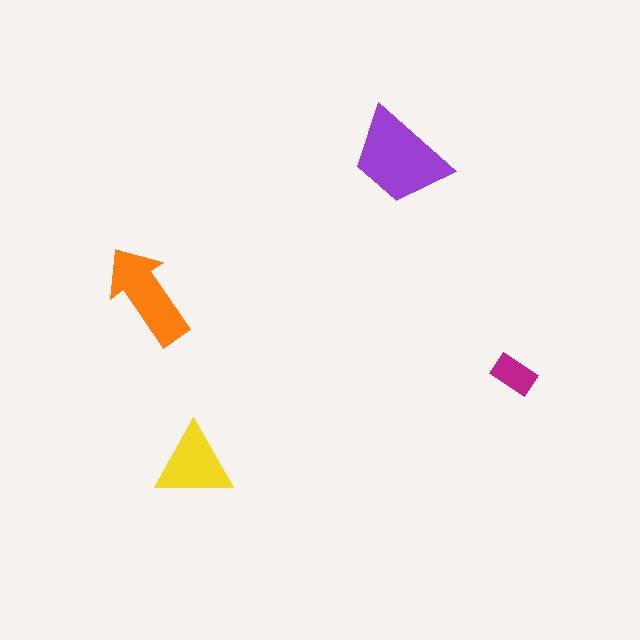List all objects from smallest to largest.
The magenta rectangle, the yellow triangle, the orange arrow, the purple trapezoid.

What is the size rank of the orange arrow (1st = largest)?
2nd.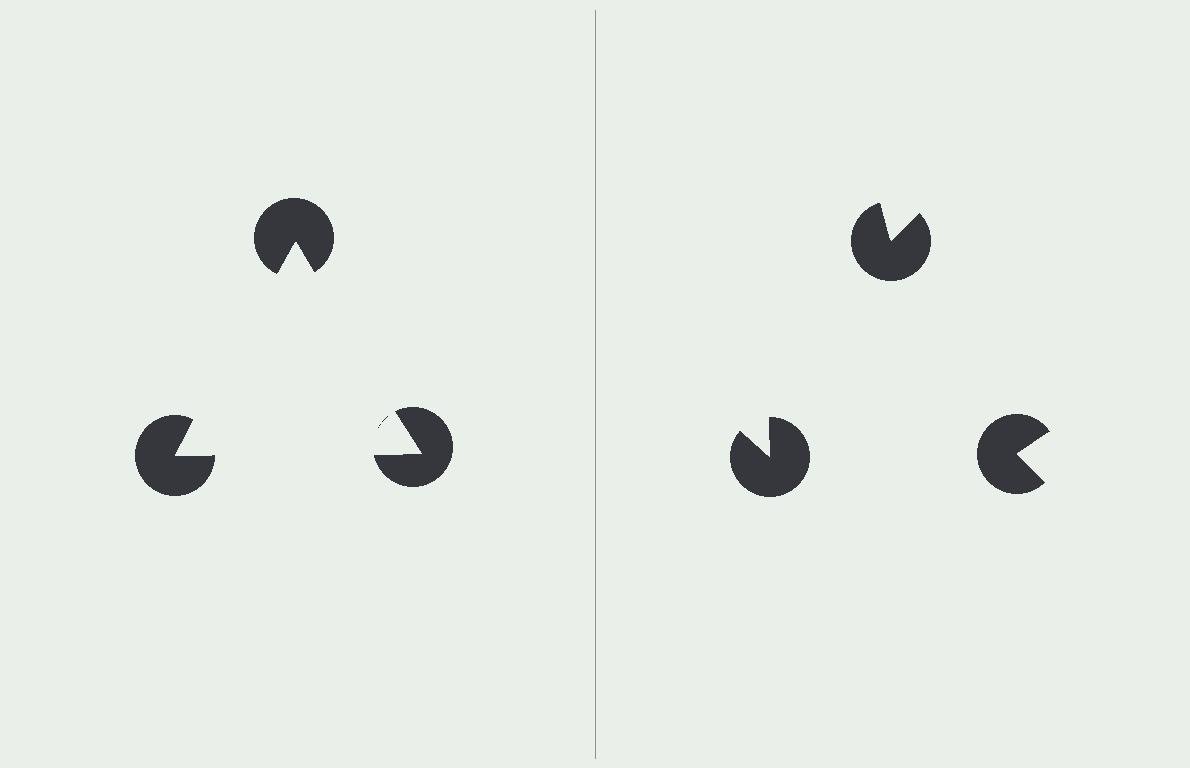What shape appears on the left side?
An illusory triangle.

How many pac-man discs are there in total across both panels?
6 — 3 on each side.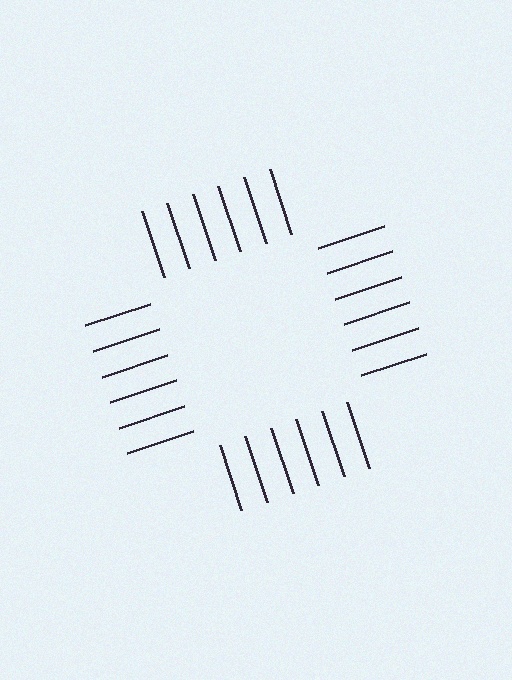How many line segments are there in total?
24 — 6 along each of the 4 edges.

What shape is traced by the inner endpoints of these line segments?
An illusory square — the line segments terminate on its edges but no continuous stroke is drawn.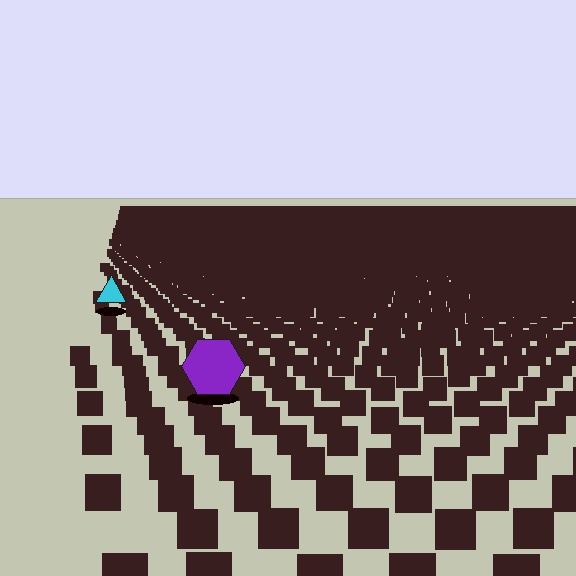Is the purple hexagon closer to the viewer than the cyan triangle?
Yes. The purple hexagon is closer — you can tell from the texture gradient: the ground texture is coarser near it.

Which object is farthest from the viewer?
The cyan triangle is farthest from the viewer. It appears smaller and the ground texture around it is denser.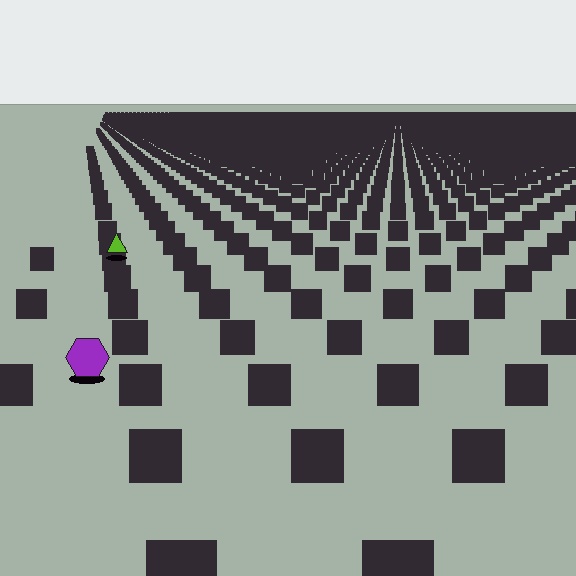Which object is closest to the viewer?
The purple hexagon is closest. The texture marks near it are larger and more spread out.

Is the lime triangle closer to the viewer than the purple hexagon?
No. The purple hexagon is closer — you can tell from the texture gradient: the ground texture is coarser near it.